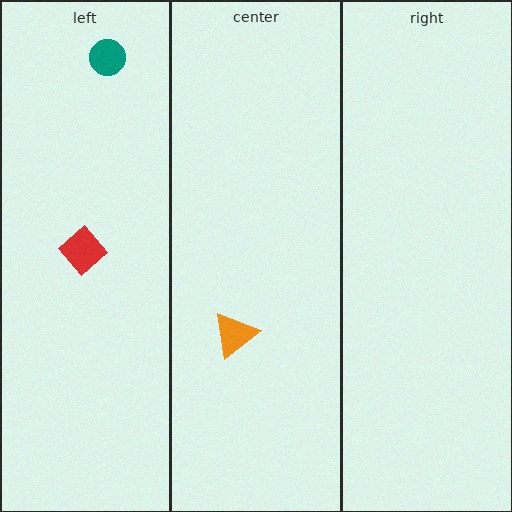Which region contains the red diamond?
The left region.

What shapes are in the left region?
The red diamond, the teal circle.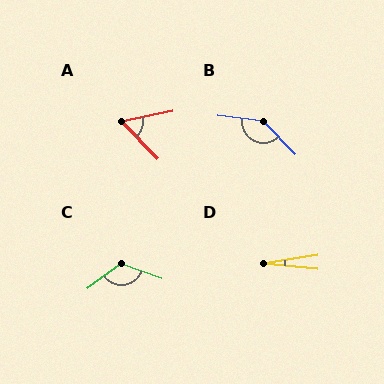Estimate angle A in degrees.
Approximately 57 degrees.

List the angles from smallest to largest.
D (15°), A (57°), C (123°), B (141°).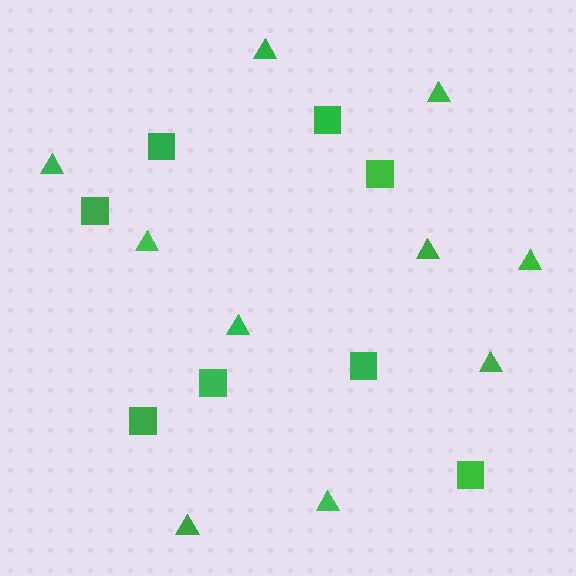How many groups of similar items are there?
There are 2 groups: one group of squares (8) and one group of triangles (10).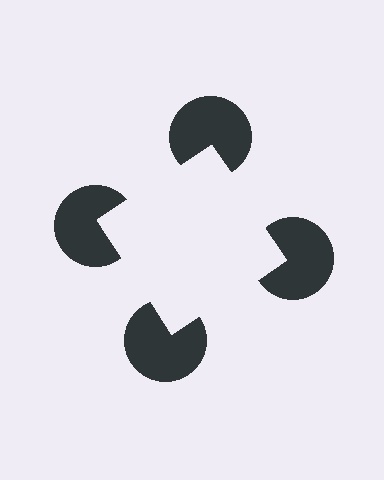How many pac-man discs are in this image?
There are 4 — one at each vertex of the illusory square.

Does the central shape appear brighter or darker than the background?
It typically appears slightly brighter than the background, even though no actual brightness change is drawn.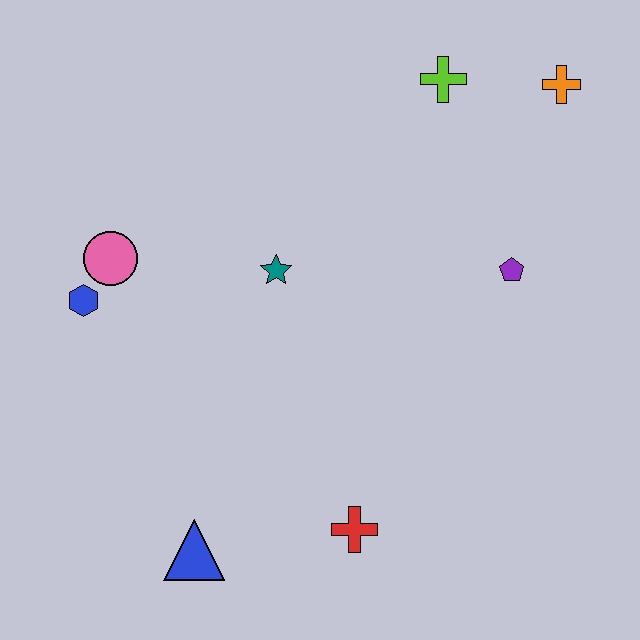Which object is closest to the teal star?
The pink circle is closest to the teal star.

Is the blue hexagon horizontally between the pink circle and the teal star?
No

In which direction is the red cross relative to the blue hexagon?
The red cross is to the right of the blue hexagon.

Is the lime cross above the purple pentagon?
Yes